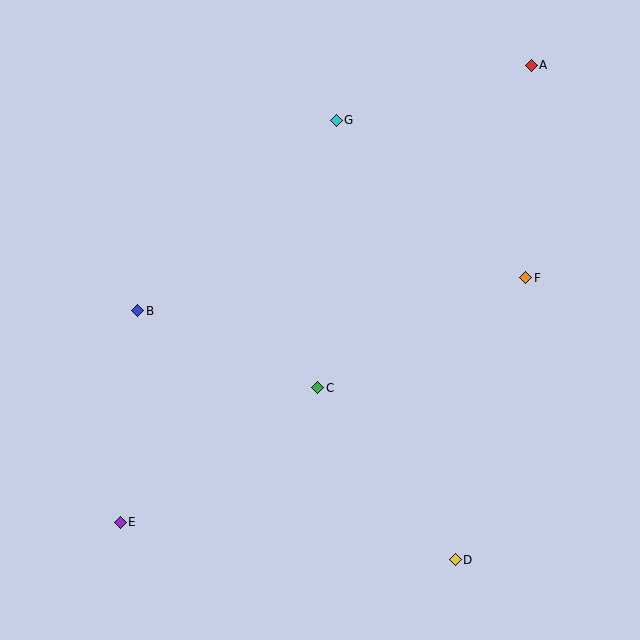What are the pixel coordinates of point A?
Point A is at (531, 65).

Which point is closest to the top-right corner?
Point A is closest to the top-right corner.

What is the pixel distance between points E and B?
The distance between E and B is 212 pixels.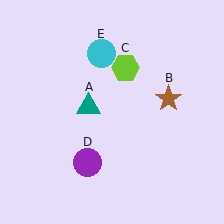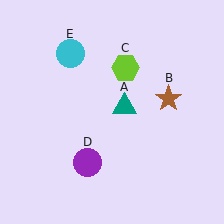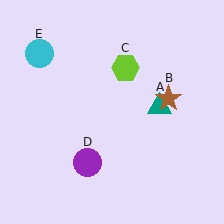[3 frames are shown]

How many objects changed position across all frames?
2 objects changed position: teal triangle (object A), cyan circle (object E).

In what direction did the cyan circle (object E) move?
The cyan circle (object E) moved left.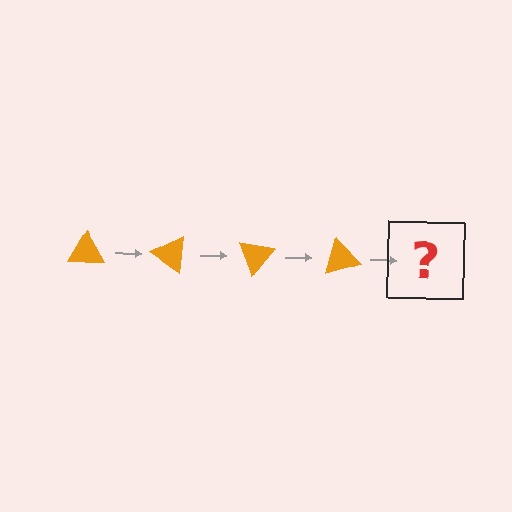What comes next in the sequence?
The next element should be an orange triangle rotated 140 degrees.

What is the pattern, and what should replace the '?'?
The pattern is that the triangle rotates 35 degrees each step. The '?' should be an orange triangle rotated 140 degrees.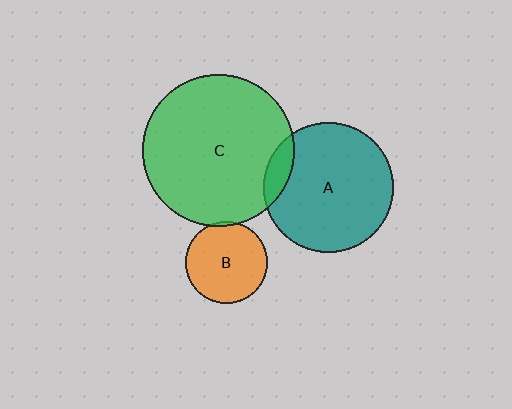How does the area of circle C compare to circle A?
Approximately 1.4 times.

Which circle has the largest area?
Circle C (green).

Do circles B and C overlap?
Yes.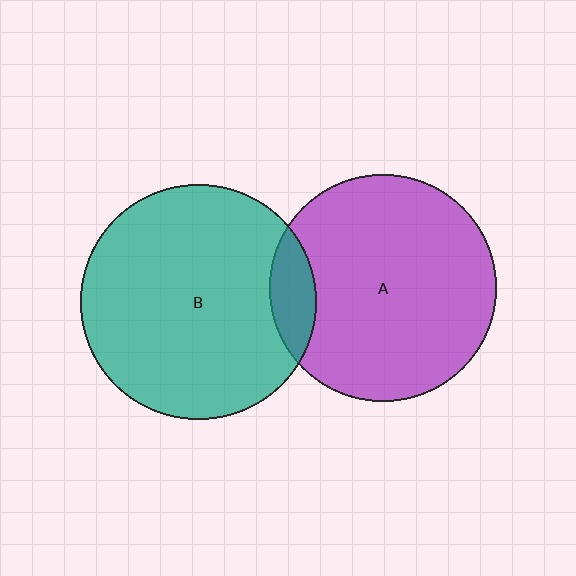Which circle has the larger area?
Circle B (teal).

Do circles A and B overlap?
Yes.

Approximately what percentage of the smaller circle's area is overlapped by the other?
Approximately 10%.